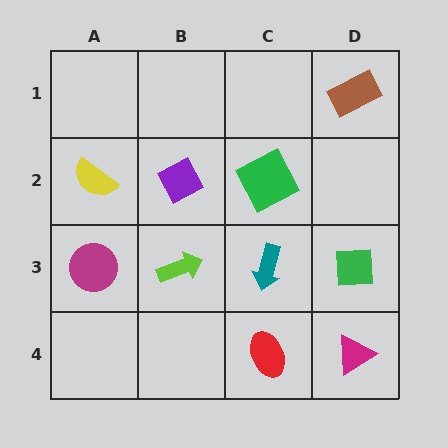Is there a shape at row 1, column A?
No, that cell is empty.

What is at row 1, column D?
A brown rectangle.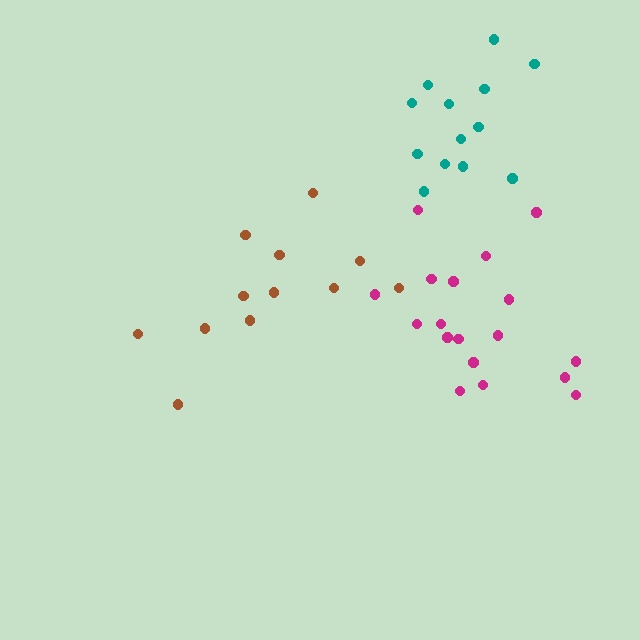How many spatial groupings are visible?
There are 3 spatial groupings.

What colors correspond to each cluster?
The clusters are colored: brown, magenta, teal.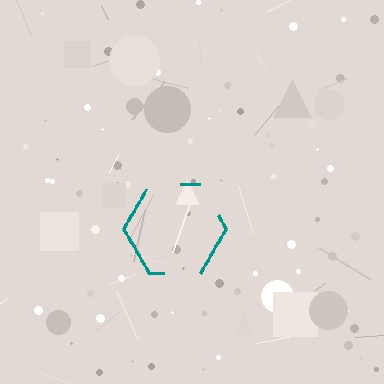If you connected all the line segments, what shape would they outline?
They would outline a hexagon.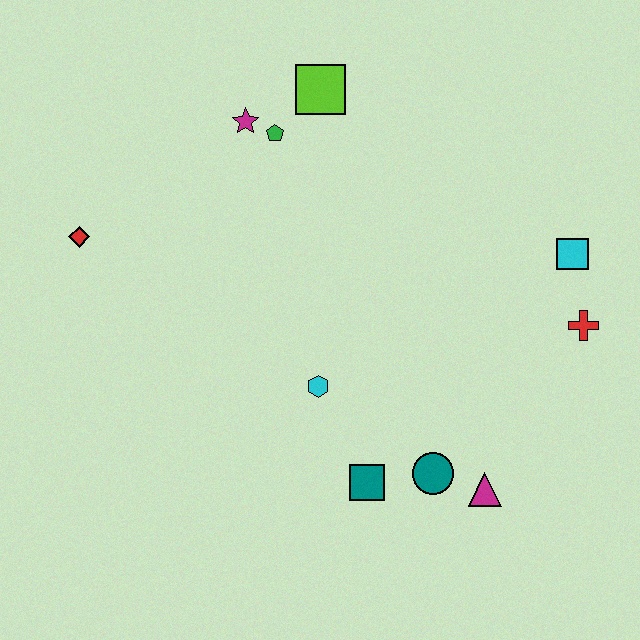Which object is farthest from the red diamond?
The red cross is farthest from the red diamond.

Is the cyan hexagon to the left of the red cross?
Yes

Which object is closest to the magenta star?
The green pentagon is closest to the magenta star.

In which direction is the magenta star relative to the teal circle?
The magenta star is above the teal circle.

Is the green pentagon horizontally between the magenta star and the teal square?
Yes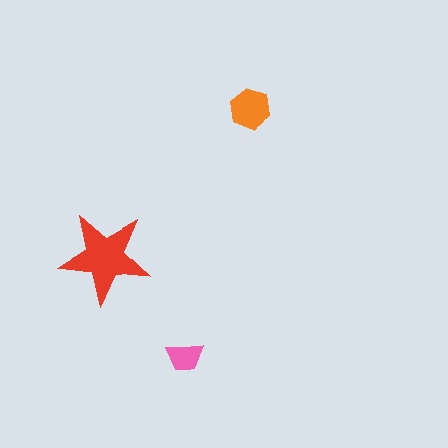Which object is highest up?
The orange hexagon is topmost.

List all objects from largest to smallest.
The red star, the orange hexagon, the pink trapezoid.